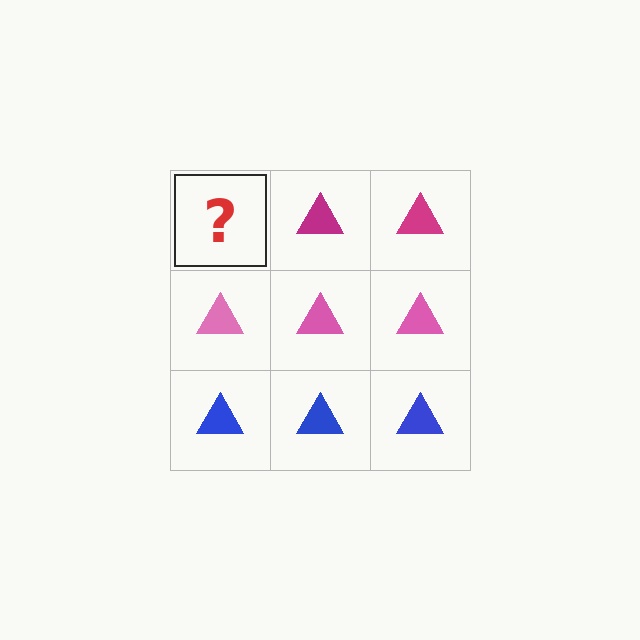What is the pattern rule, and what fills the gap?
The rule is that each row has a consistent color. The gap should be filled with a magenta triangle.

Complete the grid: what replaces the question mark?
The question mark should be replaced with a magenta triangle.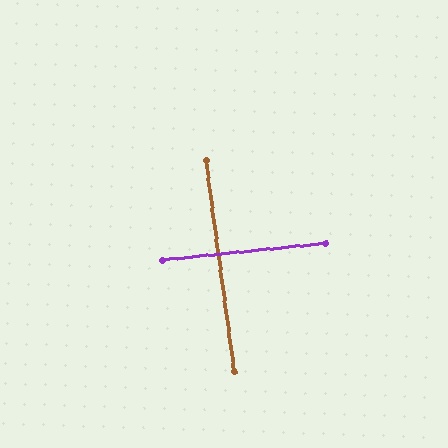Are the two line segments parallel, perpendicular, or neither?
Perpendicular — they meet at approximately 88°.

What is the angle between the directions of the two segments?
Approximately 88 degrees.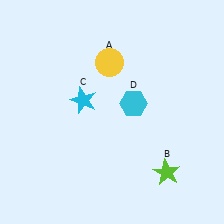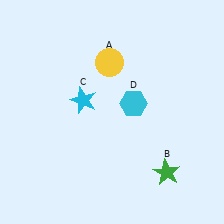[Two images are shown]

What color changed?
The star (B) changed from lime in Image 1 to green in Image 2.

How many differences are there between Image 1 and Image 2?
There is 1 difference between the two images.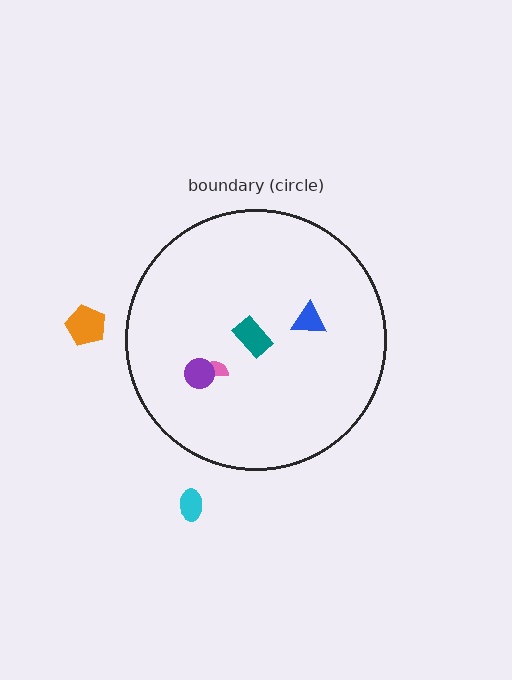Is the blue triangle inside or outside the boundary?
Inside.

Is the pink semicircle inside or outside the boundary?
Inside.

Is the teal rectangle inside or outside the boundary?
Inside.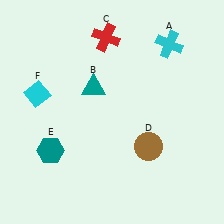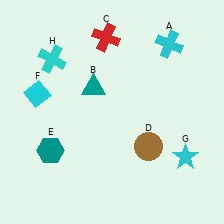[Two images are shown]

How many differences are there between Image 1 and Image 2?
There are 2 differences between the two images.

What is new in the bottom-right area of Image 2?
A cyan star (G) was added in the bottom-right area of Image 2.